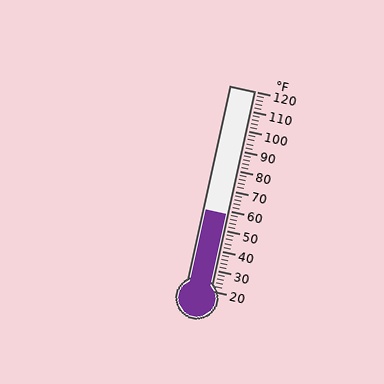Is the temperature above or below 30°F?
The temperature is above 30°F.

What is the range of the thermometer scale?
The thermometer scale ranges from 20°F to 120°F.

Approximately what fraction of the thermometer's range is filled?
The thermometer is filled to approximately 40% of its range.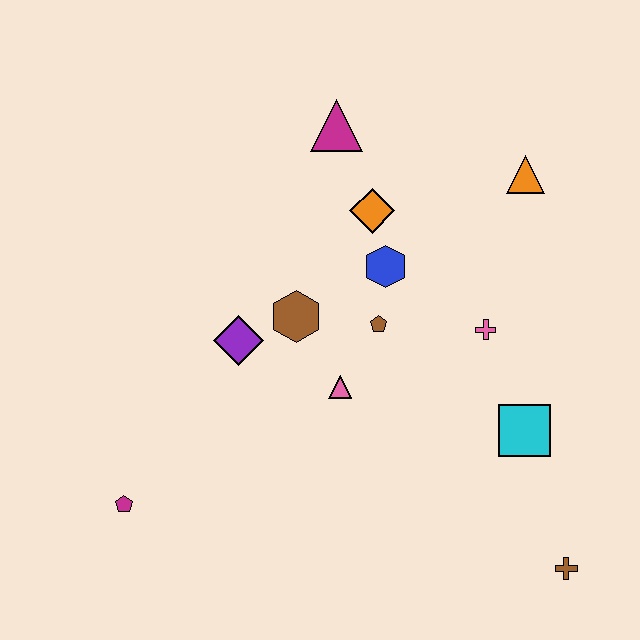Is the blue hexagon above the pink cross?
Yes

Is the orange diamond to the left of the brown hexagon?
No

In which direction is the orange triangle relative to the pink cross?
The orange triangle is above the pink cross.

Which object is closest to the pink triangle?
The brown pentagon is closest to the pink triangle.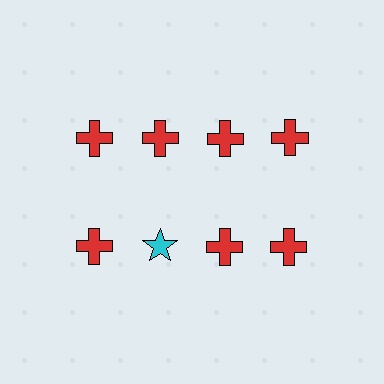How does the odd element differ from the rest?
It differs in both color (cyan instead of red) and shape (star instead of cross).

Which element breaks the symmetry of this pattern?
The cyan star in the second row, second from left column breaks the symmetry. All other shapes are red crosses.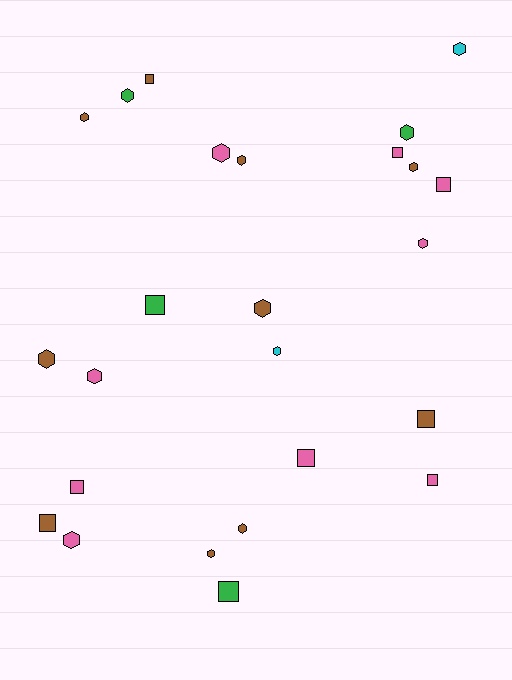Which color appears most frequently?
Brown, with 10 objects.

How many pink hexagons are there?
There are 4 pink hexagons.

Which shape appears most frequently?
Hexagon, with 15 objects.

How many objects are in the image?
There are 25 objects.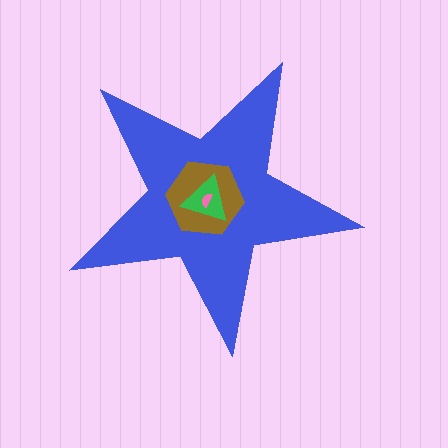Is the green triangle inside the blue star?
Yes.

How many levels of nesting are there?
4.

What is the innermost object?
The pink semicircle.